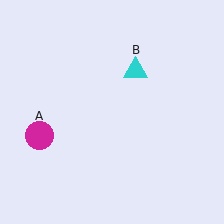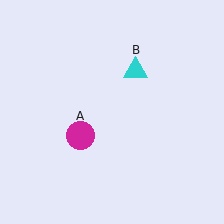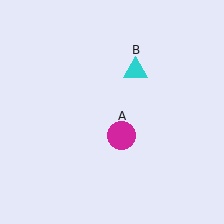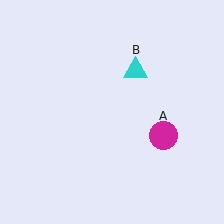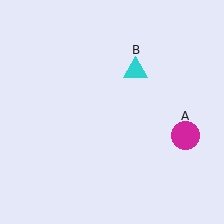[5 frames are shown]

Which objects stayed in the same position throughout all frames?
Cyan triangle (object B) remained stationary.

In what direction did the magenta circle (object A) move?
The magenta circle (object A) moved right.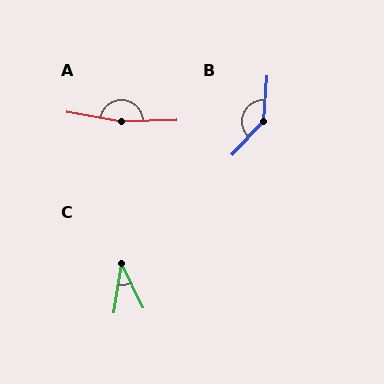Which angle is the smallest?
C, at approximately 34 degrees.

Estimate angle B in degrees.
Approximately 142 degrees.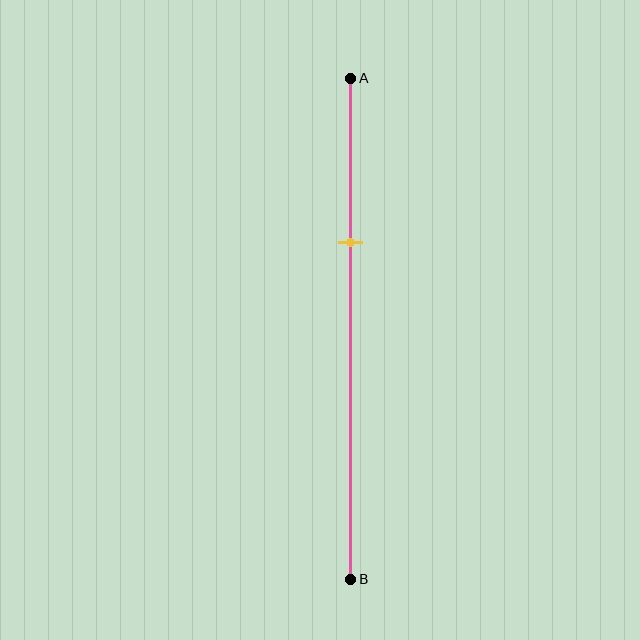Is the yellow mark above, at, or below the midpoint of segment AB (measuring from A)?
The yellow mark is above the midpoint of segment AB.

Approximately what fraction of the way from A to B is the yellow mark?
The yellow mark is approximately 35% of the way from A to B.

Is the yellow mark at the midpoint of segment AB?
No, the mark is at about 35% from A, not at the 50% midpoint.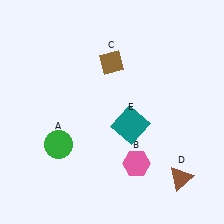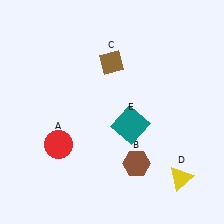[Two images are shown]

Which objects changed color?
A changed from green to red. B changed from pink to brown. D changed from brown to yellow.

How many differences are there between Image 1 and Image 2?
There are 3 differences between the two images.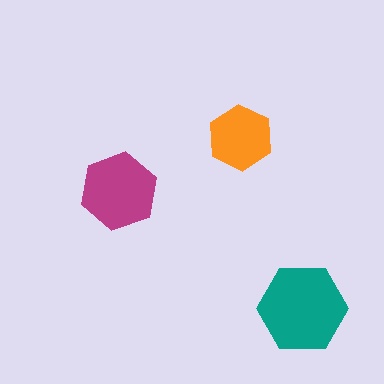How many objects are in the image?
There are 3 objects in the image.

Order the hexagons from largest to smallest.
the teal one, the magenta one, the orange one.